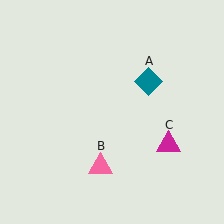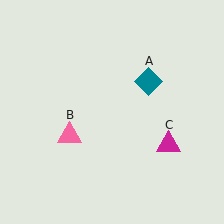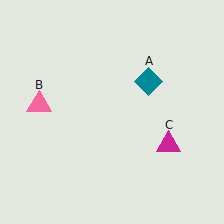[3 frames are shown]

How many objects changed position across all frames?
1 object changed position: pink triangle (object B).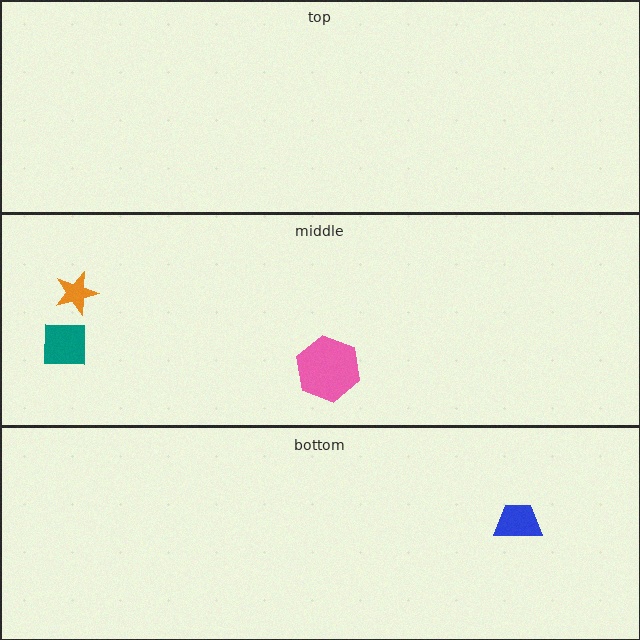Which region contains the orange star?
The middle region.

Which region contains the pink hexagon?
The middle region.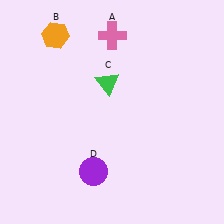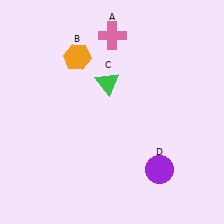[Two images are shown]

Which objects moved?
The objects that moved are: the orange hexagon (B), the purple circle (D).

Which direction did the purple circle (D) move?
The purple circle (D) moved right.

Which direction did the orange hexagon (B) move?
The orange hexagon (B) moved down.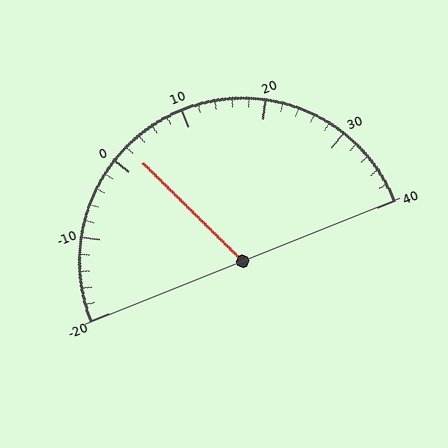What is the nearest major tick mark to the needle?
The nearest major tick mark is 0.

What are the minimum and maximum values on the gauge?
The gauge ranges from -20 to 40.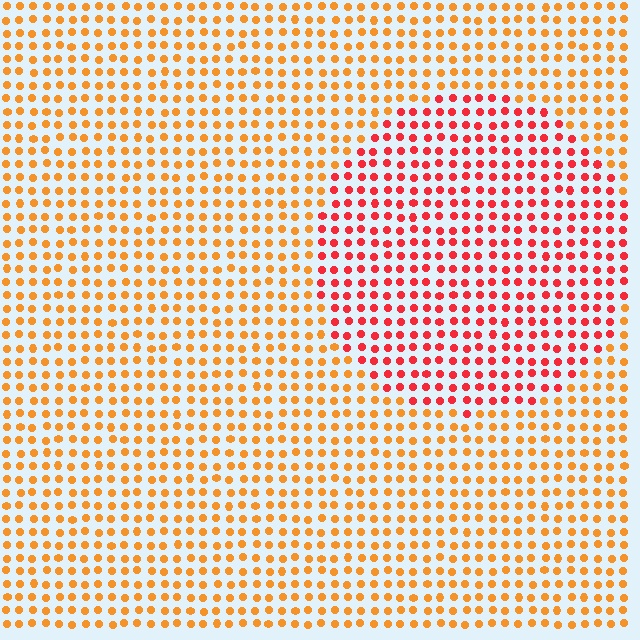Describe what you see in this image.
The image is filled with small orange elements in a uniform arrangement. A circle-shaped region is visible where the elements are tinted to a slightly different hue, forming a subtle color boundary.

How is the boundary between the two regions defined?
The boundary is defined purely by a slight shift in hue (about 36 degrees). Spacing, size, and orientation are identical on both sides.